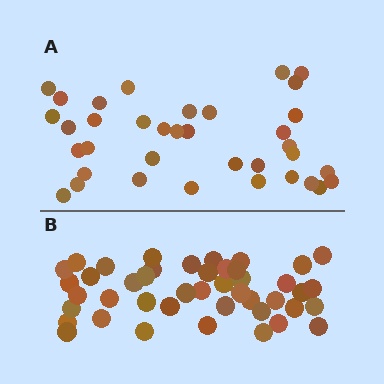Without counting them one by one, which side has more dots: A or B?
Region B (the bottom region) has more dots.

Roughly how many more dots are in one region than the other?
Region B has roughly 8 or so more dots than region A.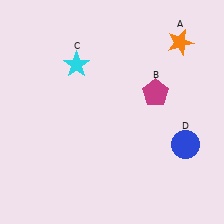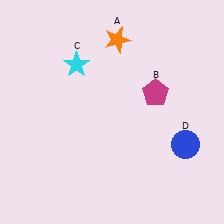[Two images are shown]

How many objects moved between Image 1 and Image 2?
1 object moved between the two images.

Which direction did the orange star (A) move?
The orange star (A) moved left.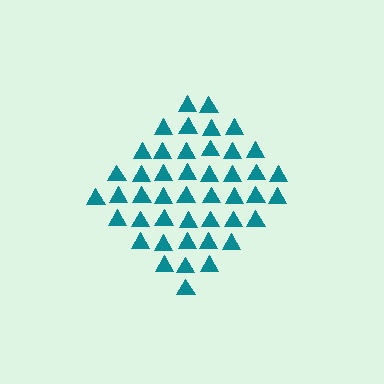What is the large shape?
The large shape is a diamond.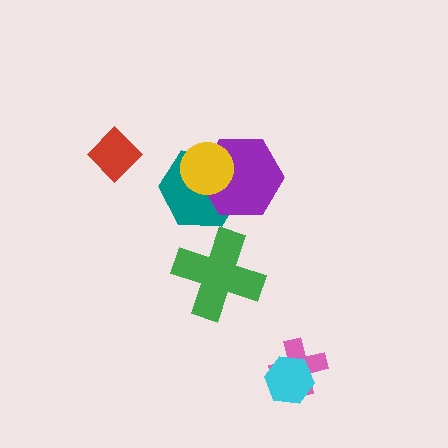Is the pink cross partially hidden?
Yes, it is partially covered by another shape.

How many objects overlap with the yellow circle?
2 objects overlap with the yellow circle.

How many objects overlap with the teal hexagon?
2 objects overlap with the teal hexagon.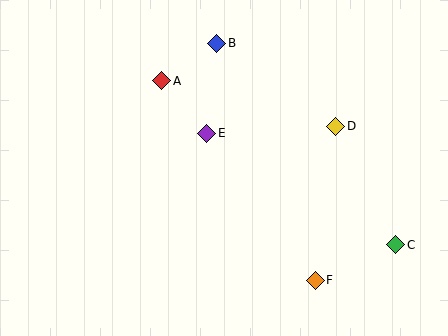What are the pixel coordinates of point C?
Point C is at (396, 245).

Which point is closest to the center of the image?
Point E at (207, 133) is closest to the center.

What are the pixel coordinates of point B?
Point B is at (217, 43).